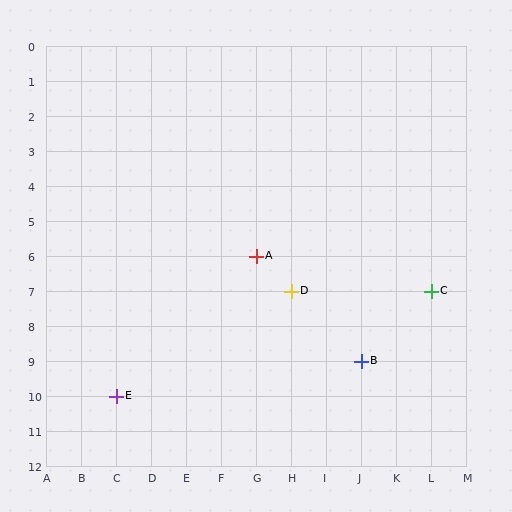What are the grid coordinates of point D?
Point D is at grid coordinates (H, 7).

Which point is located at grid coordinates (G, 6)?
Point A is at (G, 6).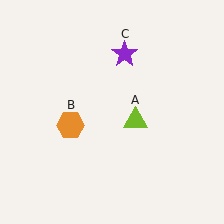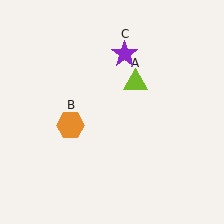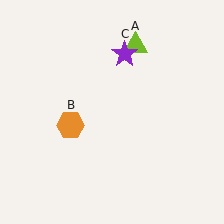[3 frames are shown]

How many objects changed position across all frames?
1 object changed position: lime triangle (object A).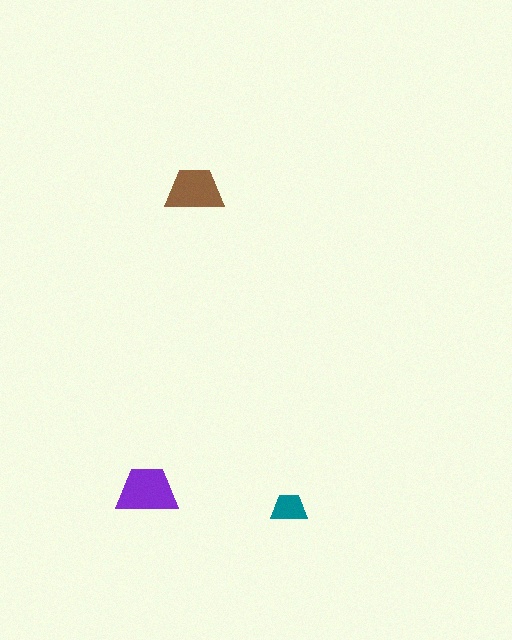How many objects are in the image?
There are 3 objects in the image.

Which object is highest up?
The brown trapezoid is topmost.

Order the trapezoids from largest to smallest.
the purple one, the brown one, the teal one.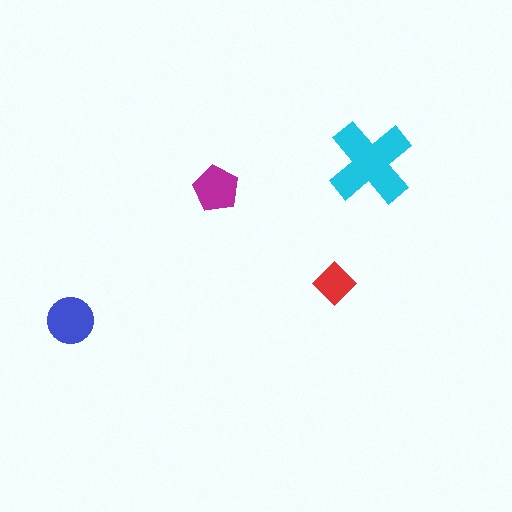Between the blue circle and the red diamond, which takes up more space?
The blue circle.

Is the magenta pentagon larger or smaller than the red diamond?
Larger.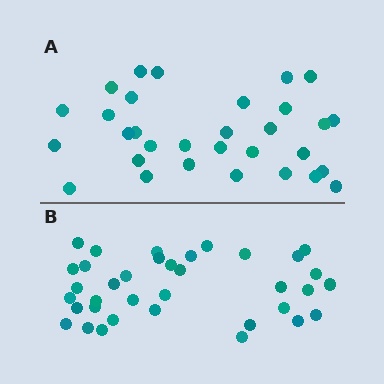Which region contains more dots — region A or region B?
Region B (the bottom region) has more dots.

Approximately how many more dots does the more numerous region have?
Region B has about 5 more dots than region A.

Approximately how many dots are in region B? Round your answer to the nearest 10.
About 40 dots. (The exact count is 36, which rounds to 40.)